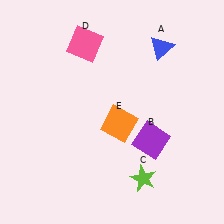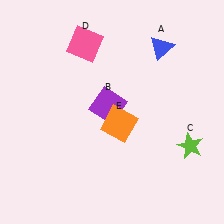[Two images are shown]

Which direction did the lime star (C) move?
The lime star (C) moved right.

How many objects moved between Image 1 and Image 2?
2 objects moved between the two images.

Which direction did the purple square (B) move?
The purple square (B) moved left.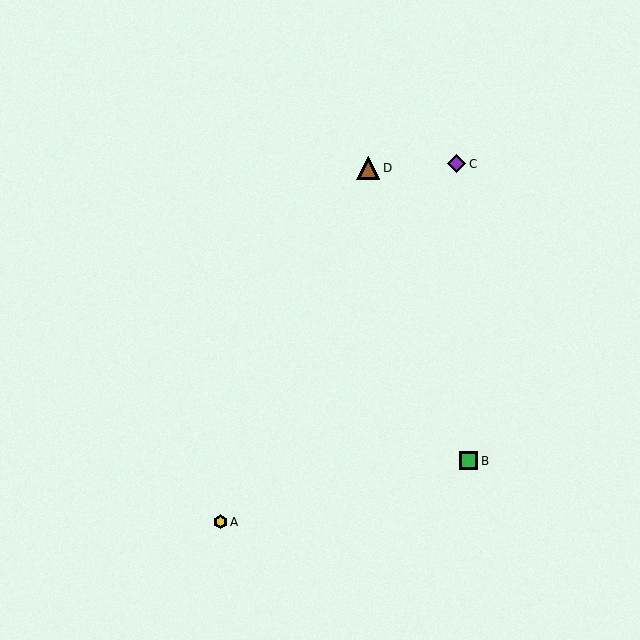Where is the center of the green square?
The center of the green square is at (468, 461).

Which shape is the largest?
The brown triangle (labeled D) is the largest.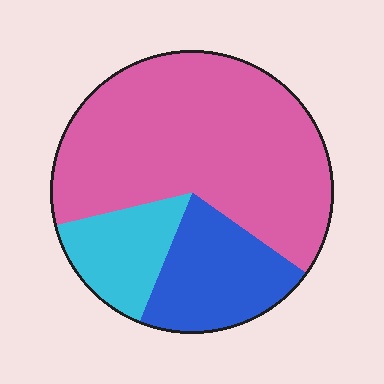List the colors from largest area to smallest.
From largest to smallest: pink, blue, cyan.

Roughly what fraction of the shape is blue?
Blue takes up about one fifth (1/5) of the shape.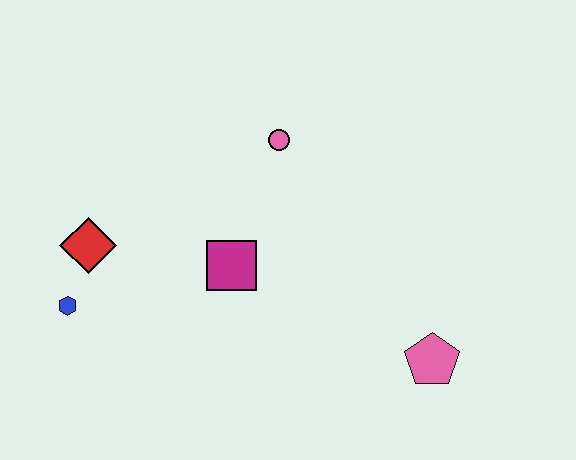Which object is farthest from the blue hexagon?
The pink pentagon is farthest from the blue hexagon.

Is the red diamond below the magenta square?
No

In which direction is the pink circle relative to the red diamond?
The pink circle is to the right of the red diamond.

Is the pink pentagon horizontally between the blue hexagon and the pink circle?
No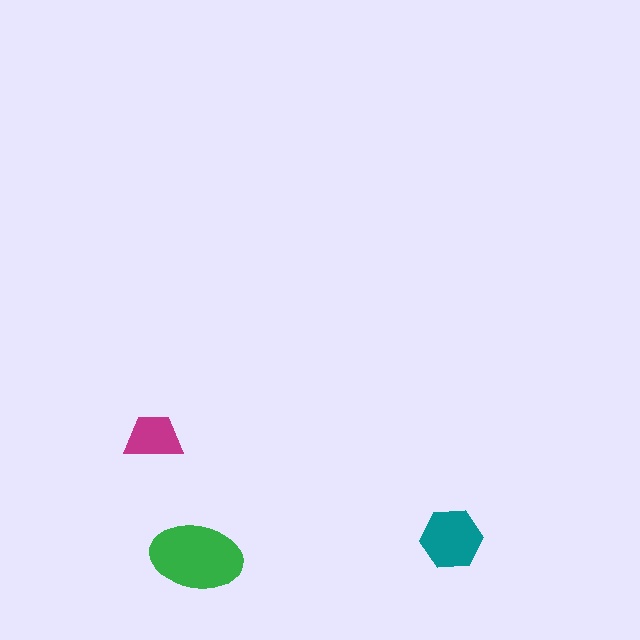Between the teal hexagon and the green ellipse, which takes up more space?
The green ellipse.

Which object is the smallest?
The magenta trapezoid.